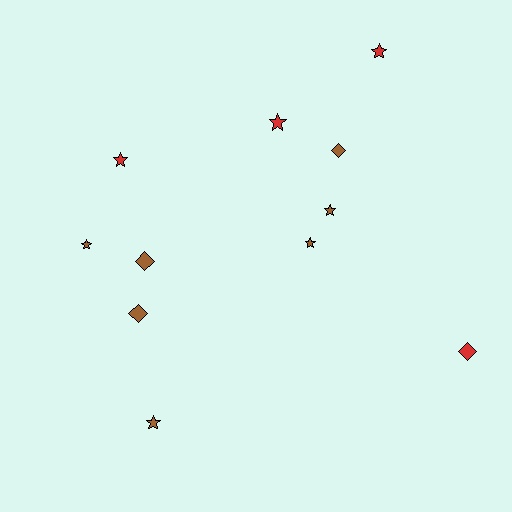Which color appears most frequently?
Brown, with 7 objects.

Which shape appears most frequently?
Star, with 7 objects.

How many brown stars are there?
There are 4 brown stars.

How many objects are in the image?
There are 11 objects.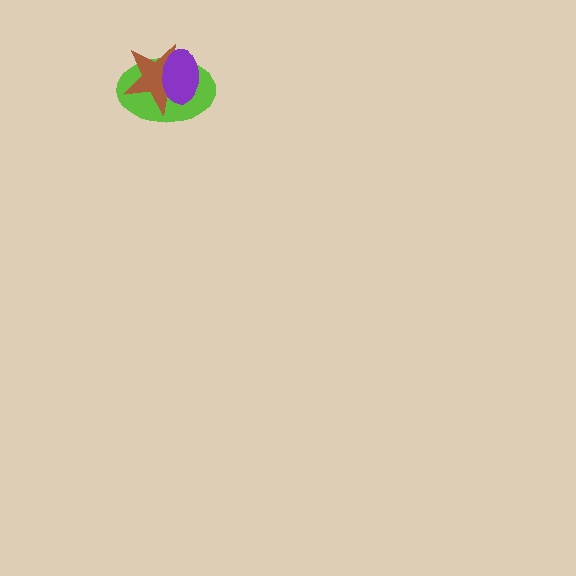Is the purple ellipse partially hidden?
No, no other shape covers it.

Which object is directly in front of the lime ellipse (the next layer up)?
The brown star is directly in front of the lime ellipse.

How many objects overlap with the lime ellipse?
2 objects overlap with the lime ellipse.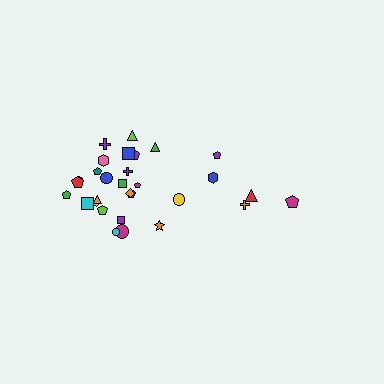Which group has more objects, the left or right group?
The left group.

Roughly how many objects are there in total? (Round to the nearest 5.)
Roughly 30 objects in total.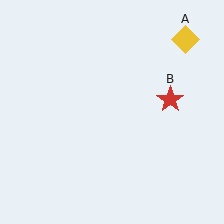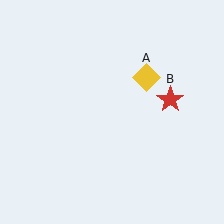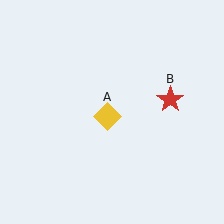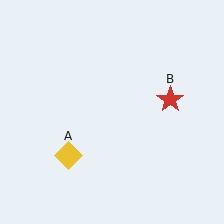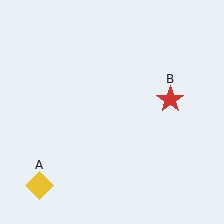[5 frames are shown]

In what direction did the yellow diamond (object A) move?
The yellow diamond (object A) moved down and to the left.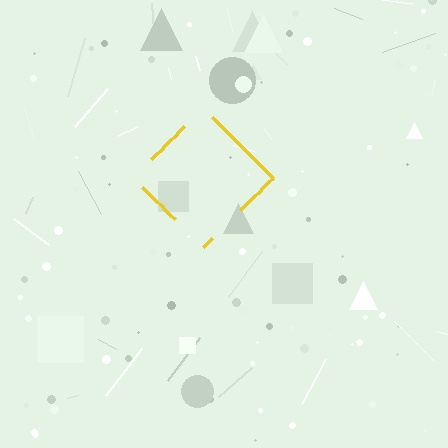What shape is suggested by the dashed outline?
The dashed outline suggests a diamond.